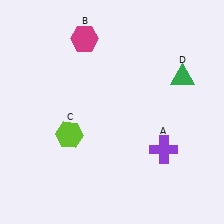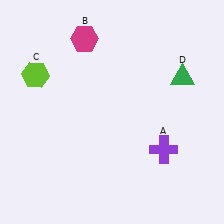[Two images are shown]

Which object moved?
The lime hexagon (C) moved up.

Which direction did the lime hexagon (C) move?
The lime hexagon (C) moved up.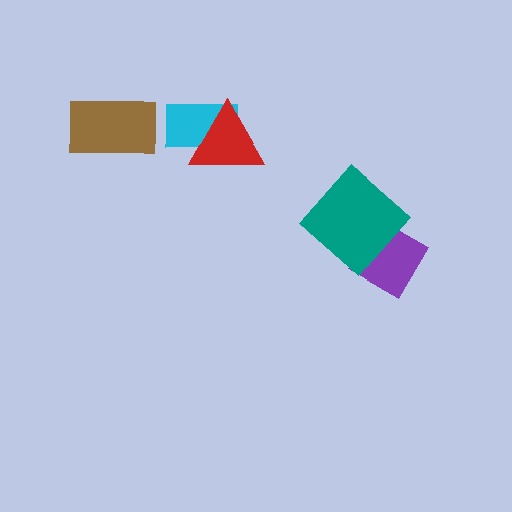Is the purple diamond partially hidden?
Yes, it is partially covered by another shape.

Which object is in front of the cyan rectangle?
The red triangle is in front of the cyan rectangle.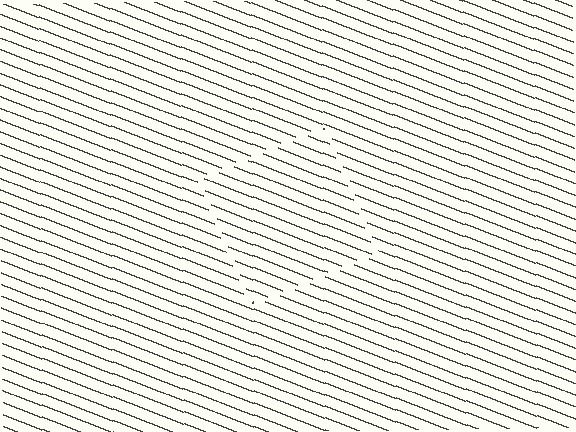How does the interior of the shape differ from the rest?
The interior of the shape contains the same grating, shifted by half a period — the contour is defined by the phase discontinuity where line-ends from the inner and outer gratings abut.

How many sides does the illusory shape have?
4 sides — the line-ends trace a square.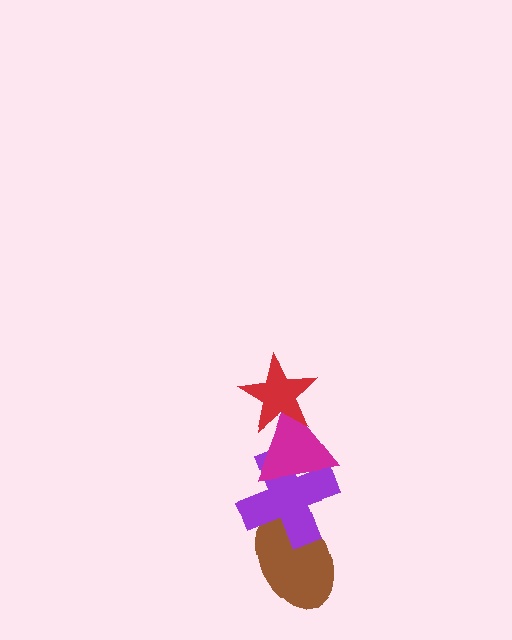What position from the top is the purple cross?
The purple cross is 3rd from the top.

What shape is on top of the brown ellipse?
The purple cross is on top of the brown ellipse.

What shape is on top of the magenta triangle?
The red star is on top of the magenta triangle.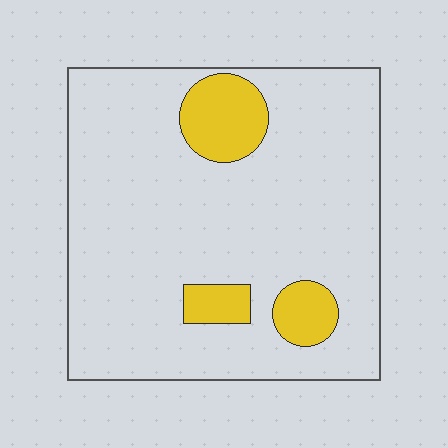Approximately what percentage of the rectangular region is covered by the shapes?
Approximately 15%.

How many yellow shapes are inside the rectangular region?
3.